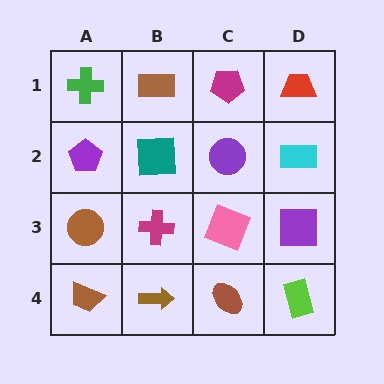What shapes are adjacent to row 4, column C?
A pink square (row 3, column C), a brown arrow (row 4, column B), a lime rectangle (row 4, column D).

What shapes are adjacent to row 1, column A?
A purple pentagon (row 2, column A), a brown rectangle (row 1, column B).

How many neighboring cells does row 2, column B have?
4.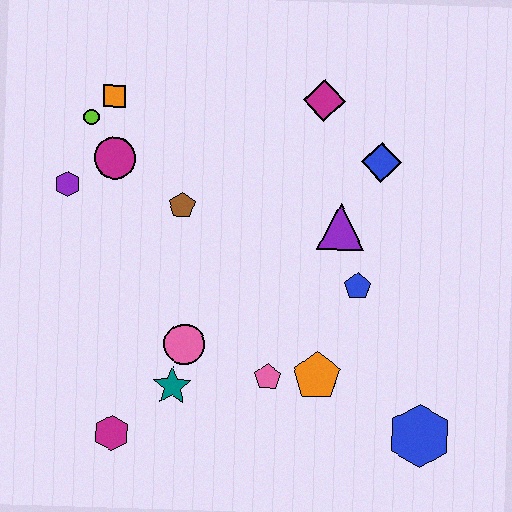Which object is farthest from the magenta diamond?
The magenta hexagon is farthest from the magenta diamond.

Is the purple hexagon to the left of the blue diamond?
Yes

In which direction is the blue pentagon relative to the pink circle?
The blue pentagon is to the right of the pink circle.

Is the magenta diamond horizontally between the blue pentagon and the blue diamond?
No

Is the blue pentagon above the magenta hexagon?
Yes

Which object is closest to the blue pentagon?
The purple triangle is closest to the blue pentagon.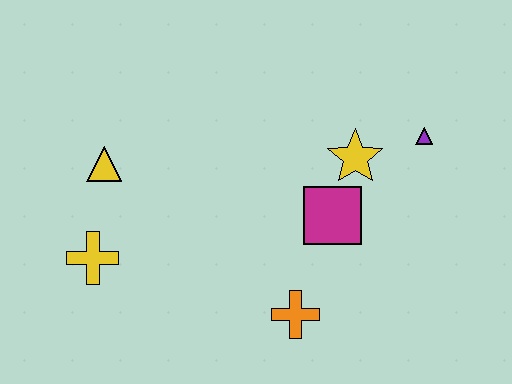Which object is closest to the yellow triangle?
The yellow cross is closest to the yellow triangle.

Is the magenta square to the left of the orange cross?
No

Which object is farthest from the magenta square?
The yellow cross is farthest from the magenta square.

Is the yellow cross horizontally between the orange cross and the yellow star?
No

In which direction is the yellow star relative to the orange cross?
The yellow star is above the orange cross.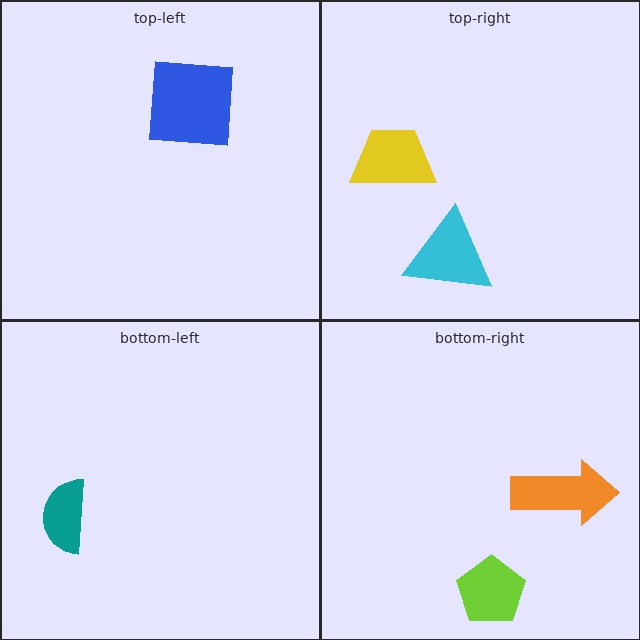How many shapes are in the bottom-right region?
2.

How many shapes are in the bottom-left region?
1.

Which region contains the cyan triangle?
The top-right region.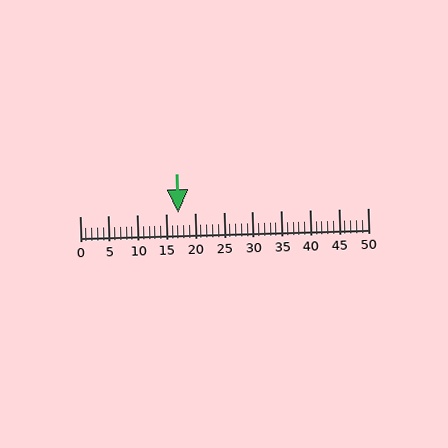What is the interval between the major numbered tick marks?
The major tick marks are spaced 5 units apart.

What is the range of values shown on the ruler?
The ruler shows values from 0 to 50.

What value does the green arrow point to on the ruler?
The green arrow points to approximately 17.